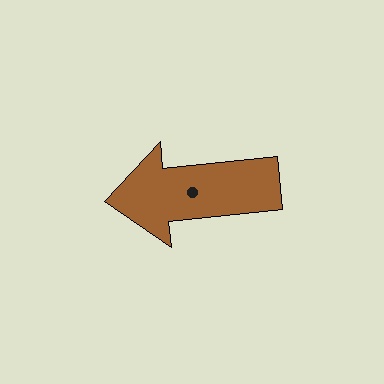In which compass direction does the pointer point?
West.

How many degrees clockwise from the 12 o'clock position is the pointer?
Approximately 264 degrees.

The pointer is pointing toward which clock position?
Roughly 9 o'clock.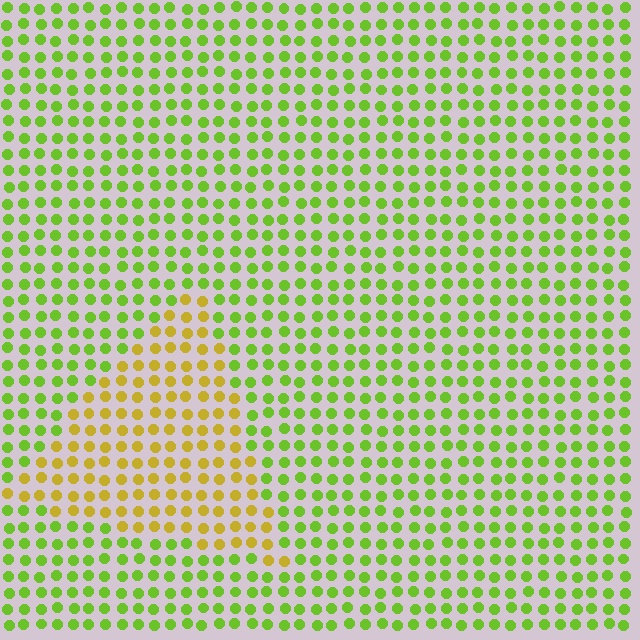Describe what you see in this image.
The image is filled with small lime elements in a uniform arrangement. A triangle-shaped region is visible where the elements are tinted to a slightly different hue, forming a subtle color boundary.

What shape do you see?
I see a triangle.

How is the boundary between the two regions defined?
The boundary is defined purely by a slight shift in hue (about 44 degrees). Spacing, size, and orientation are identical on both sides.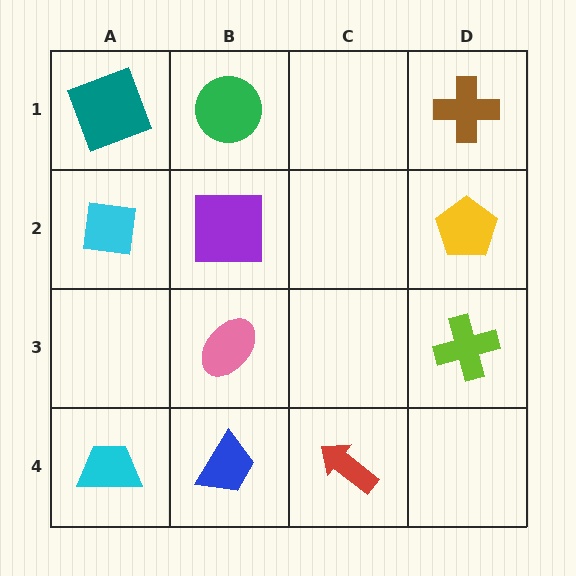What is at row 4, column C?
A red arrow.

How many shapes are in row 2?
3 shapes.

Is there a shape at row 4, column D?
No, that cell is empty.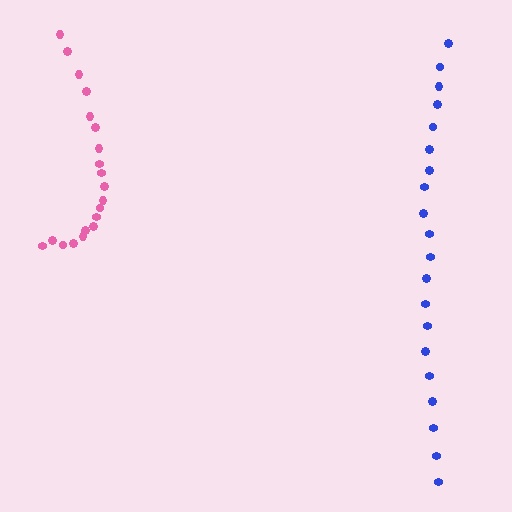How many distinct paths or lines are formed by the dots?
There are 2 distinct paths.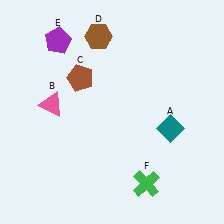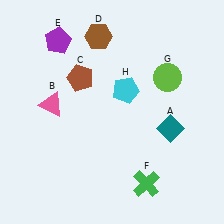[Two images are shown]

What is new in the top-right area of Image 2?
A lime circle (G) was added in the top-right area of Image 2.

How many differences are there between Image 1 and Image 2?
There are 2 differences between the two images.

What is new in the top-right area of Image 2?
A cyan pentagon (H) was added in the top-right area of Image 2.